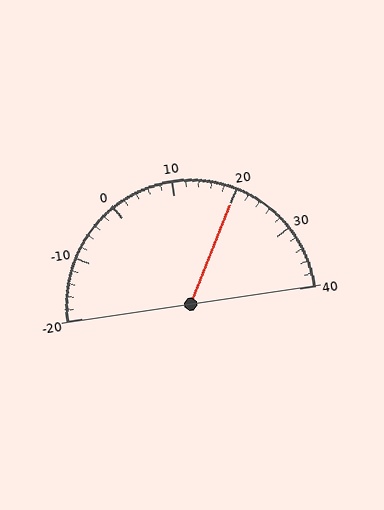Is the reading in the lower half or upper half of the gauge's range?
The reading is in the upper half of the range (-20 to 40).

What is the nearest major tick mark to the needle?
The nearest major tick mark is 20.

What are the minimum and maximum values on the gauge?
The gauge ranges from -20 to 40.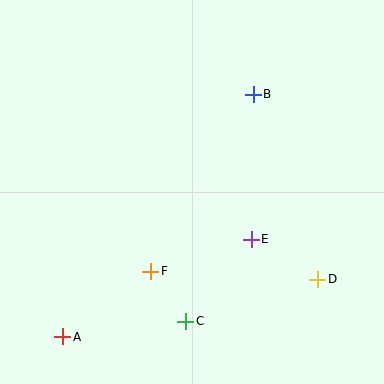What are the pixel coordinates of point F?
Point F is at (151, 271).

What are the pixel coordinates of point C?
Point C is at (186, 321).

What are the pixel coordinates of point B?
Point B is at (253, 94).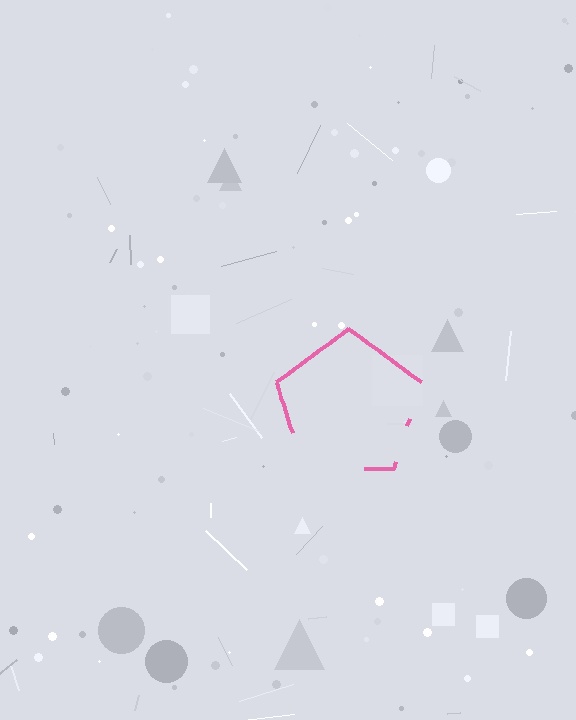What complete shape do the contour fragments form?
The contour fragments form a pentagon.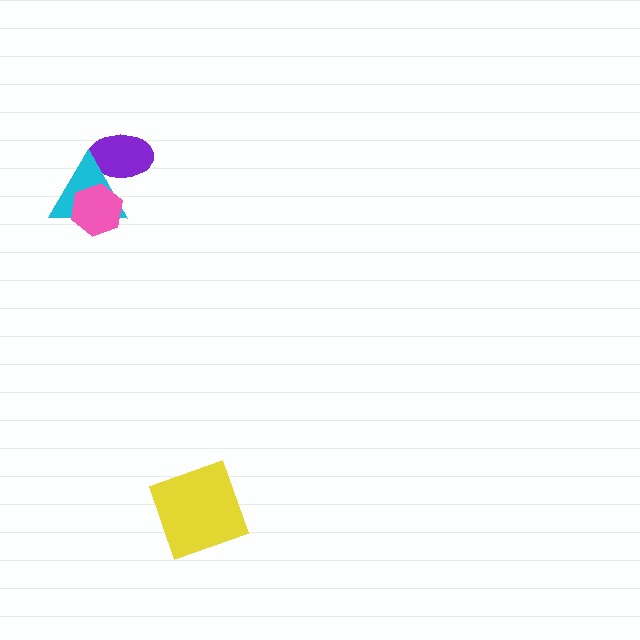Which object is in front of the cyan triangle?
The pink hexagon is in front of the cyan triangle.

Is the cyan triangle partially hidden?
Yes, it is partially covered by another shape.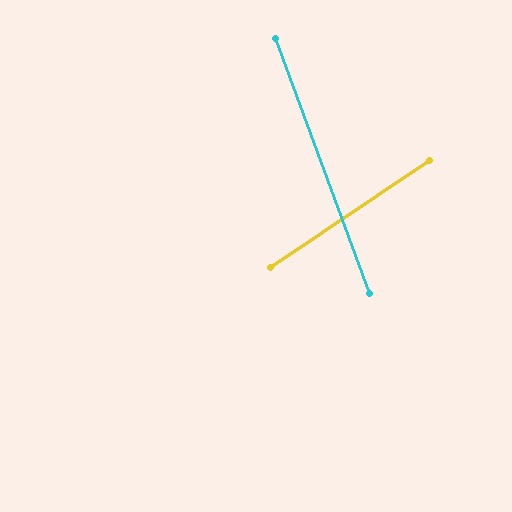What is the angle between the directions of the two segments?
Approximately 76 degrees.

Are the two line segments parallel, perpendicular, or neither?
Neither parallel nor perpendicular — they differ by about 76°.